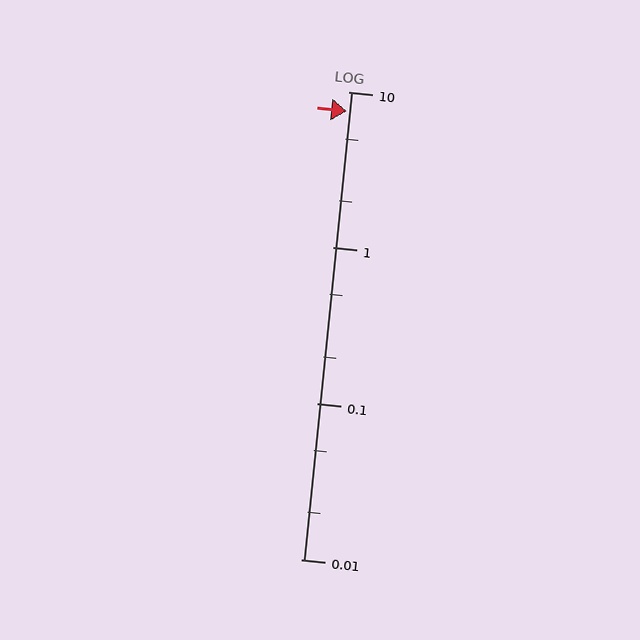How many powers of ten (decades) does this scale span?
The scale spans 3 decades, from 0.01 to 10.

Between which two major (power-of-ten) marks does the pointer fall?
The pointer is between 1 and 10.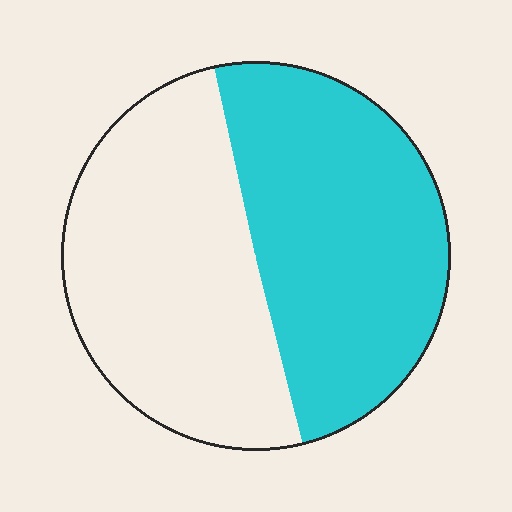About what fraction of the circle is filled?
About one half (1/2).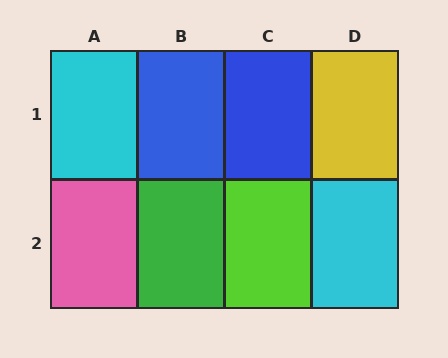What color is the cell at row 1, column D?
Yellow.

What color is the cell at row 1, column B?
Blue.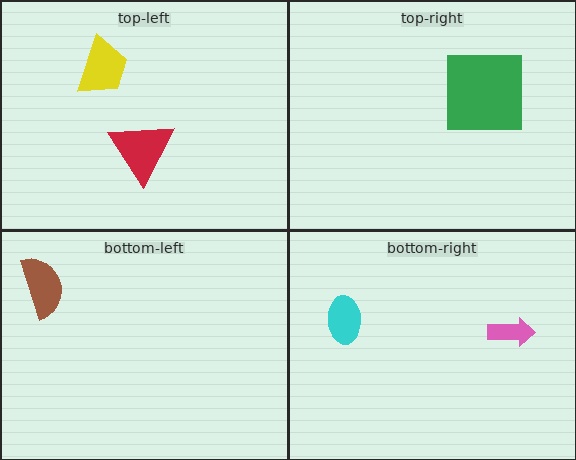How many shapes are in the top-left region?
2.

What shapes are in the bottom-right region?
The cyan ellipse, the pink arrow.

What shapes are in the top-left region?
The yellow trapezoid, the red triangle.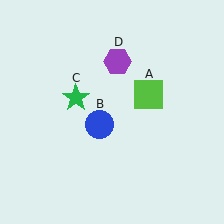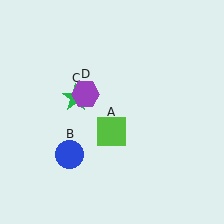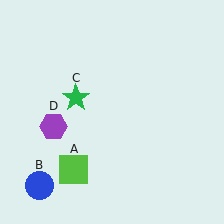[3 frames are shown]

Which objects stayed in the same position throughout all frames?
Green star (object C) remained stationary.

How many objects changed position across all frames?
3 objects changed position: lime square (object A), blue circle (object B), purple hexagon (object D).